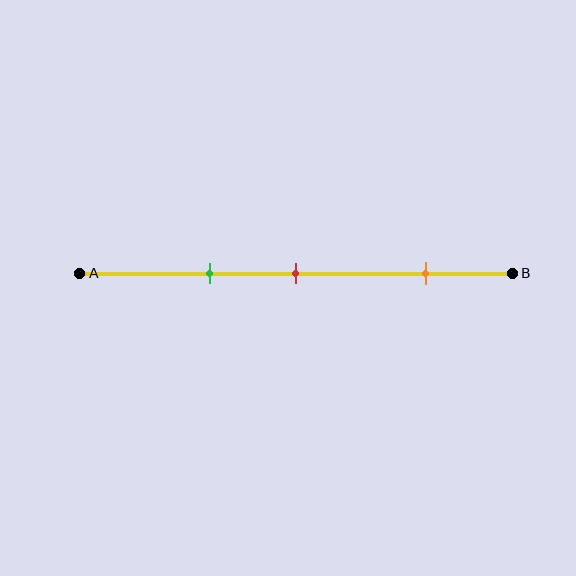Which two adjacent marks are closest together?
The green and red marks are the closest adjacent pair.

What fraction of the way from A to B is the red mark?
The red mark is approximately 50% (0.5) of the way from A to B.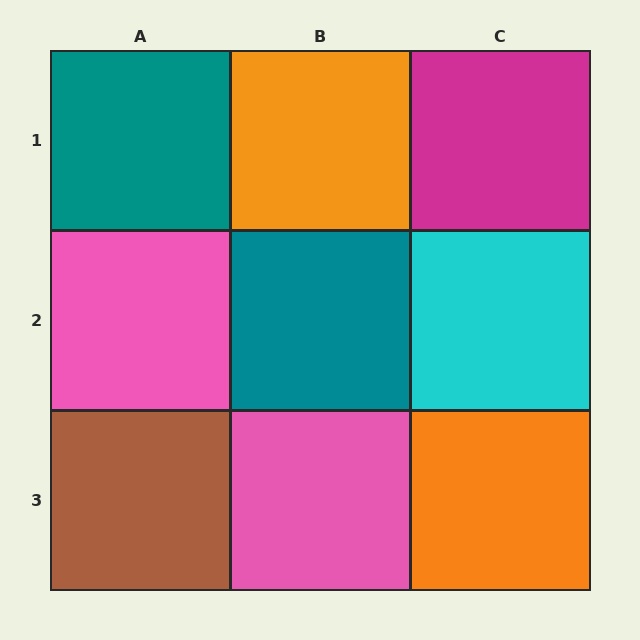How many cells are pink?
2 cells are pink.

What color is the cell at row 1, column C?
Magenta.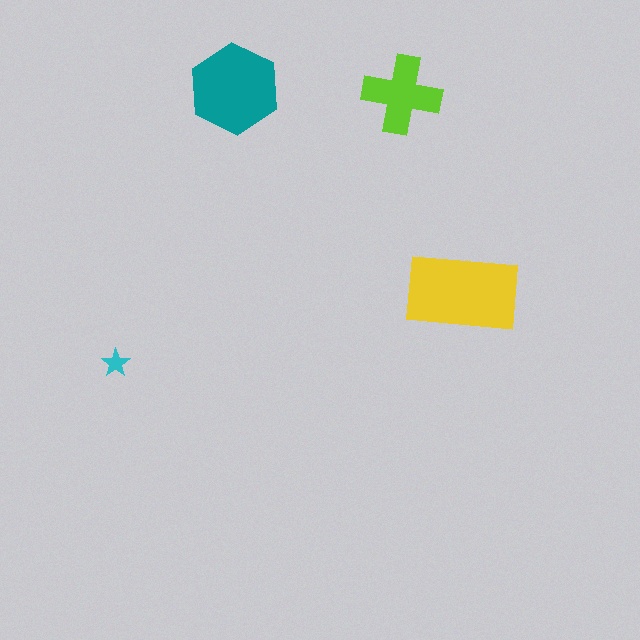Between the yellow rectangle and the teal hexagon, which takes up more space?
The yellow rectangle.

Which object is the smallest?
The cyan star.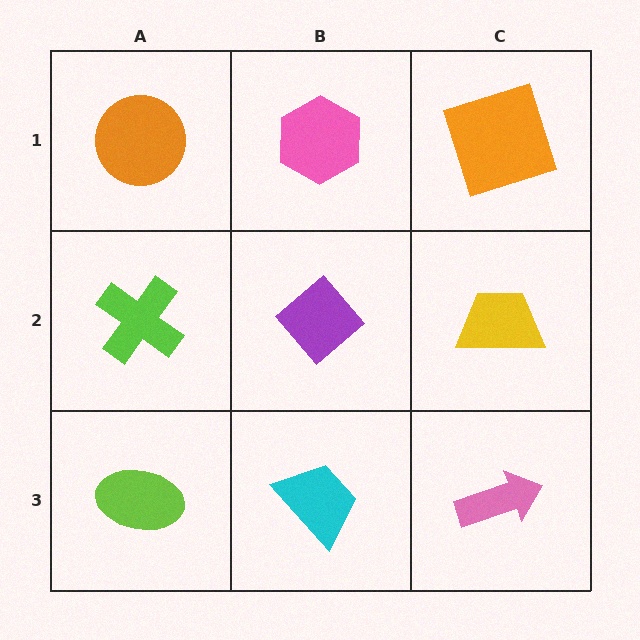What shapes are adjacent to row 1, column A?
A lime cross (row 2, column A), a pink hexagon (row 1, column B).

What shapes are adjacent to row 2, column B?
A pink hexagon (row 1, column B), a cyan trapezoid (row 3, column B), a lime cross (row 2, column A), a yellow trapezoid (row 2, column C).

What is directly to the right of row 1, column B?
An orange square.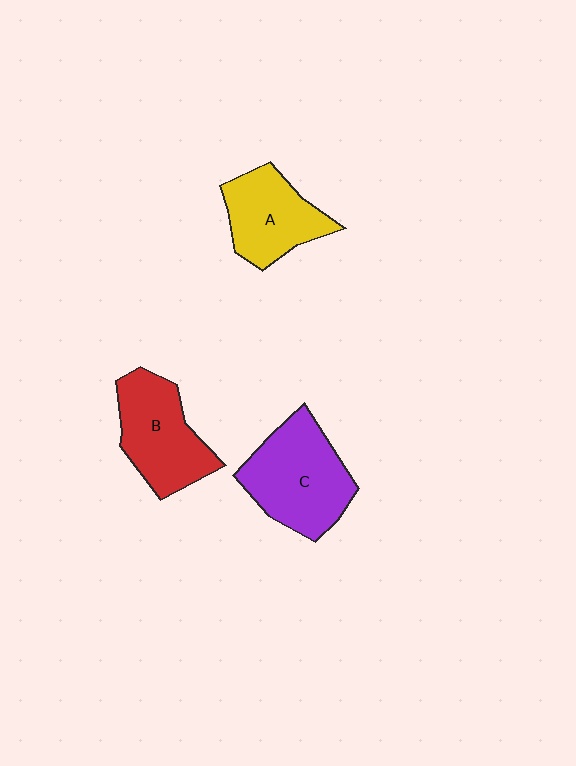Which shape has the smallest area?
Shape A (yellow).